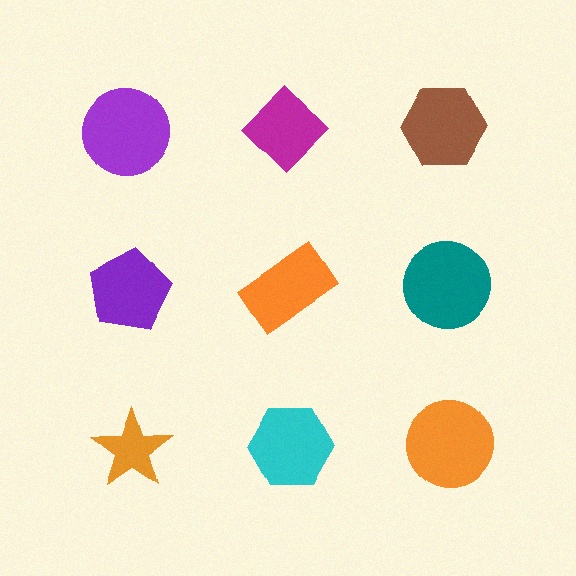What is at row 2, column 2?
An orange rectangle.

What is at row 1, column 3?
A brown hexagon.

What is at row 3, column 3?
An orange circle.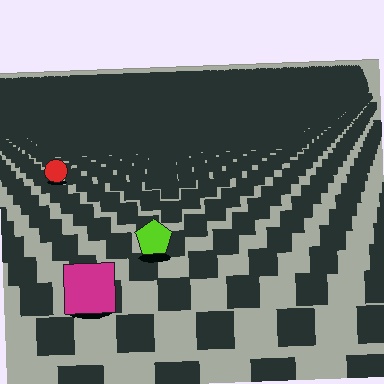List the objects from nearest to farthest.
From nearest to farthest: the magenta square, the lime pentagon, the red circle.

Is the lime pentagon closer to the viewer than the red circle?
Yes. The lime pentagon is closer — you can tell from the texture gradient: the ground texture is coarser near it.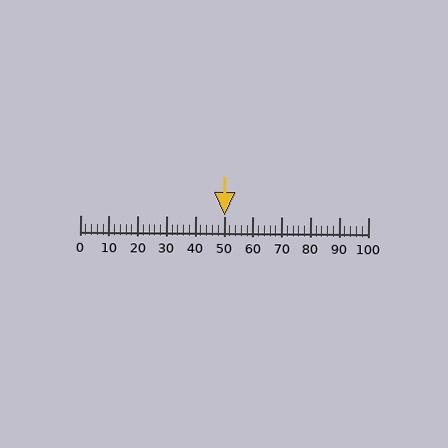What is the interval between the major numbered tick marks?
The major tick marks are spaced 10 units apart.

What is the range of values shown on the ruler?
The ruler shows values from 0 to 100.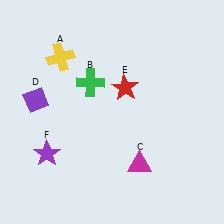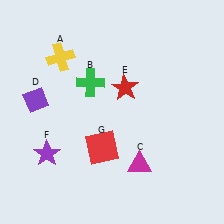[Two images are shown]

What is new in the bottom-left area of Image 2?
A red square (G) was added in the bottom-left area of Image 2.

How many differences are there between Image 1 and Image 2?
There is 1 difference between the two images.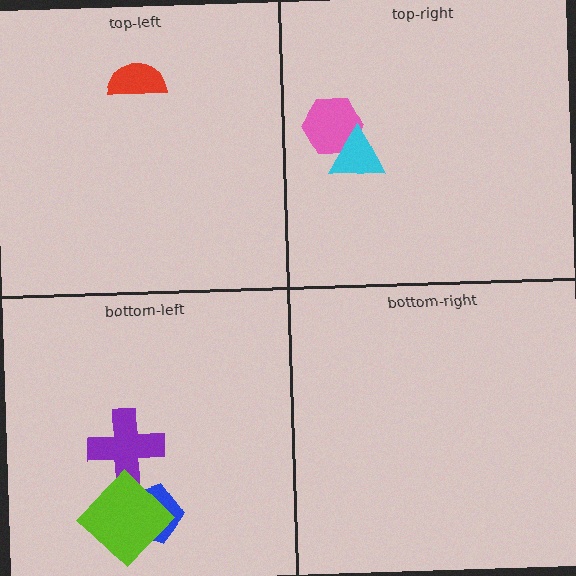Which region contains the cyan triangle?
The top-right region.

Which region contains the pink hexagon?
The top-right region.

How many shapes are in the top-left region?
1.